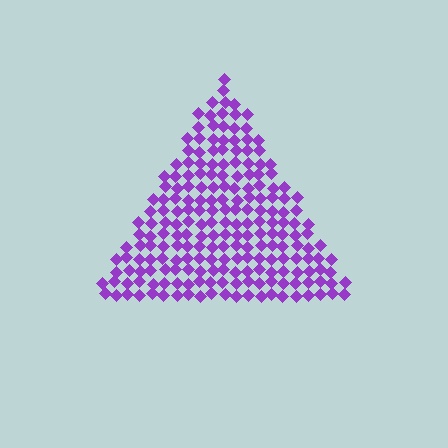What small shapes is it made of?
It is made of small diamonds.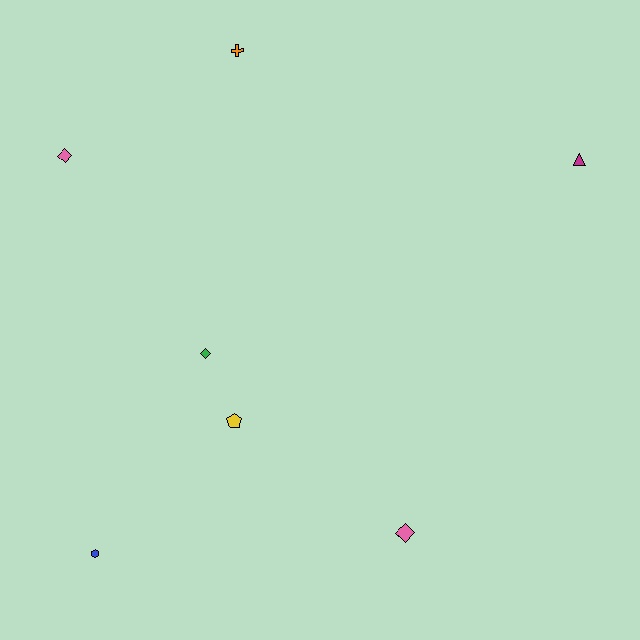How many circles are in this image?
There are no circles.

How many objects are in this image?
There are 7 objects.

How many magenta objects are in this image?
There is 1 magenta object.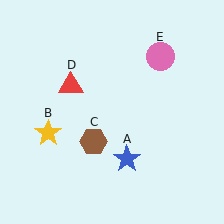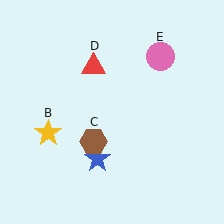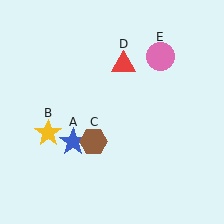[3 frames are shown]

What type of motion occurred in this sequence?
The blue star (object A), red triangle (object D) rotated clockwise around the center of the scene.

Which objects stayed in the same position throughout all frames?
Yellow star (object B) and brown hexagon (object C) and pink circle (object E) remained stationary.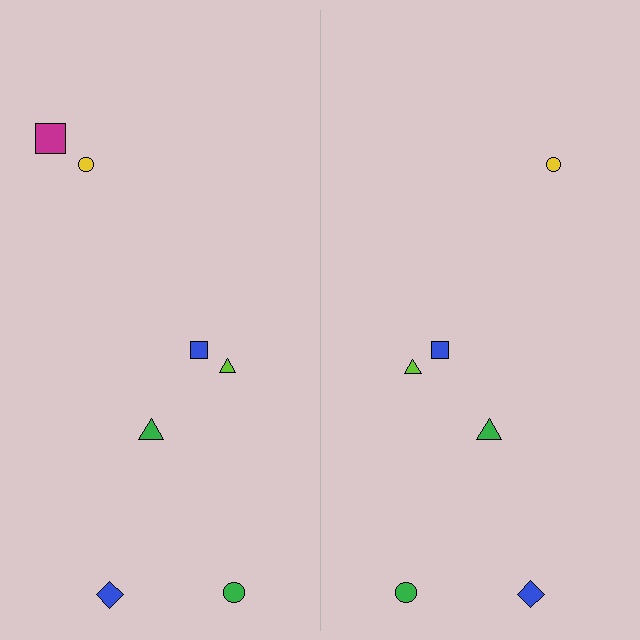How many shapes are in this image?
There are 13 shapes in this image.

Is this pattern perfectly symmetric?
No, the pattern is not perfectly symmetric. A magenta square is missing from the right side.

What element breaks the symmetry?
A magenta square is missing from the right side.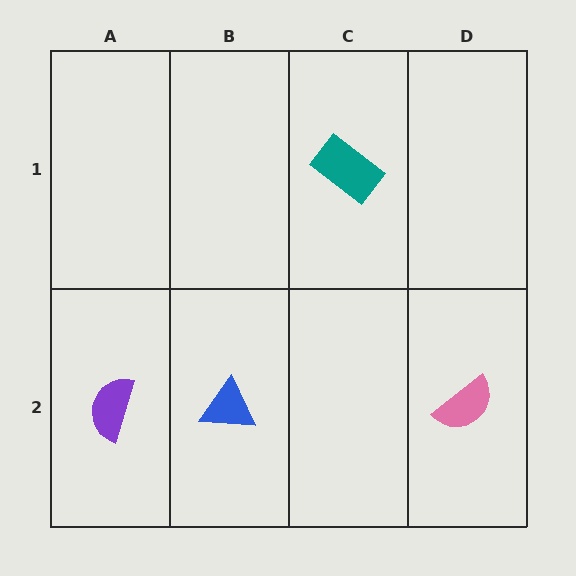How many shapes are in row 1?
1 shape.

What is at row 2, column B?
A blue triangle.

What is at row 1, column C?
A teal rectangle.